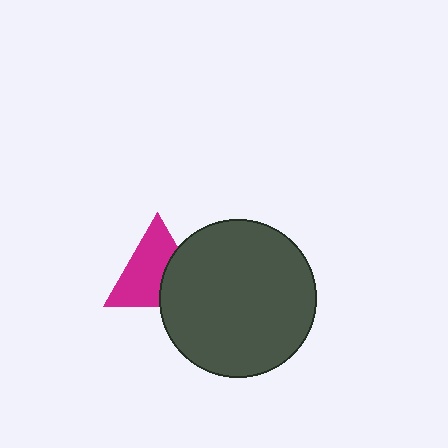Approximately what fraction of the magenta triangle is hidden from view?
Roughly 35% of the magenta triangle is hidden behind the dark gray circle.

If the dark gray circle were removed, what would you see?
You would see the complete magenta triangle.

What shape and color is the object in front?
The object in front is a dark gray circle.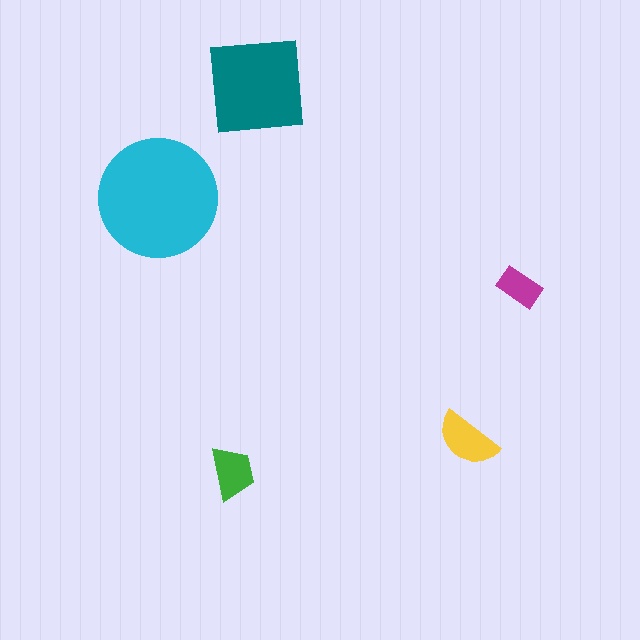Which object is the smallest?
The magenta rectangle.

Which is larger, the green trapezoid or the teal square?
The teal square.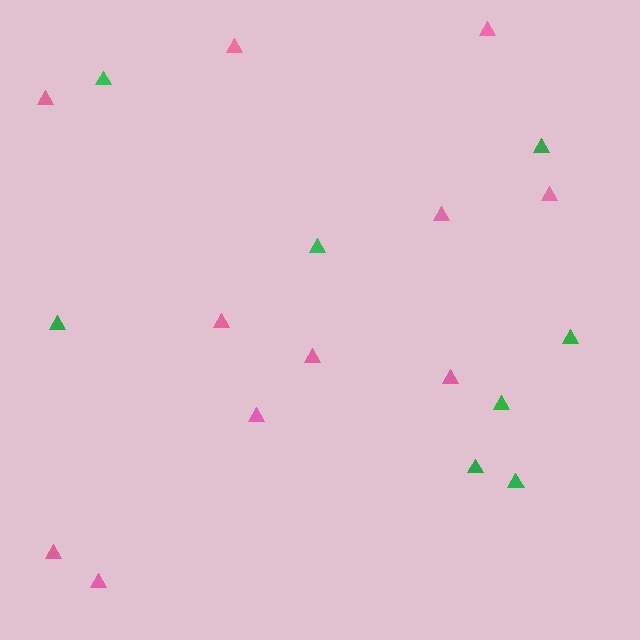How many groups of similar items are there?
There are 2 groups: one group of pink triangles (11) and one group of green triangles (8).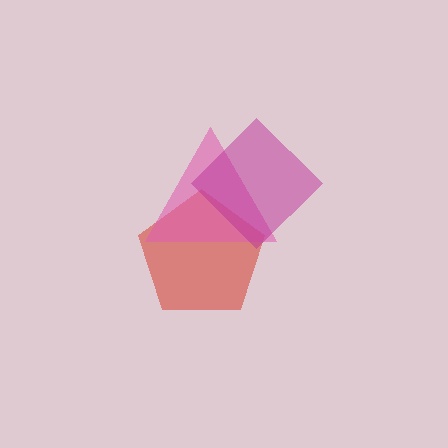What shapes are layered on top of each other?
The layered shapes are: a red pentagon, a pink triangle, a magenta diamond.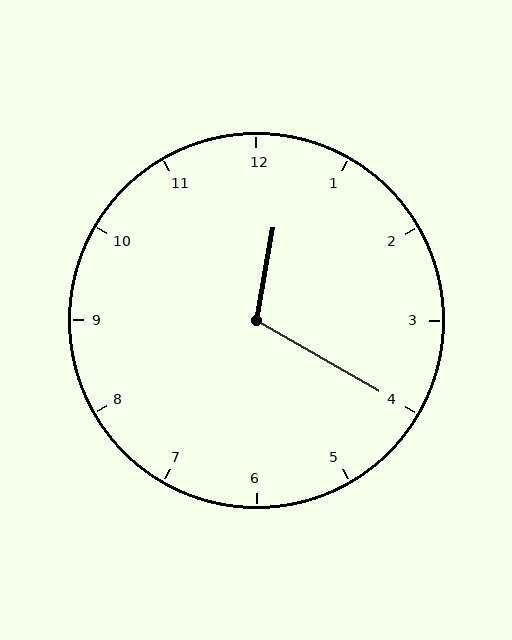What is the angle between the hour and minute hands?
Approximately 110 degrees.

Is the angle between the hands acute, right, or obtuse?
It is obtuse.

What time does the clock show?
12:20.